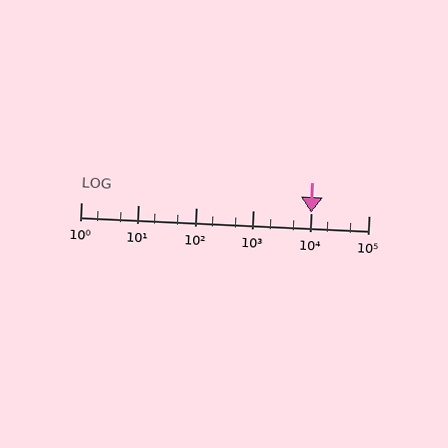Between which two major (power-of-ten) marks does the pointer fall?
The pointer is between 10000 and 100000.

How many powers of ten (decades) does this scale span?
The scale spans 5 decades, from 1 to 100000.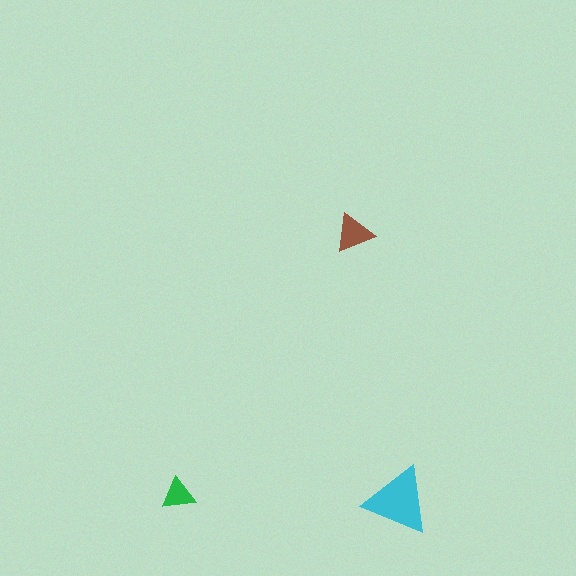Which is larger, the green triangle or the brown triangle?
The brown one.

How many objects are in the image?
There are 3 objects in the image.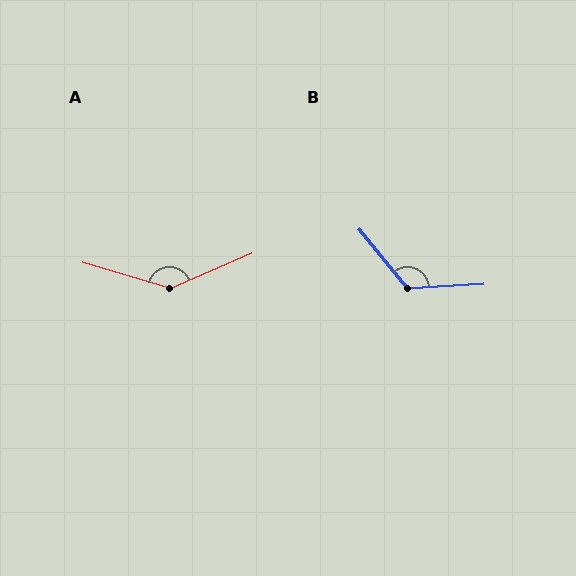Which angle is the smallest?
B, at approximately 126 degrees.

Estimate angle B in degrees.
Approximately 126 degrees.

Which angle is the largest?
A, at approximately 140 degrees.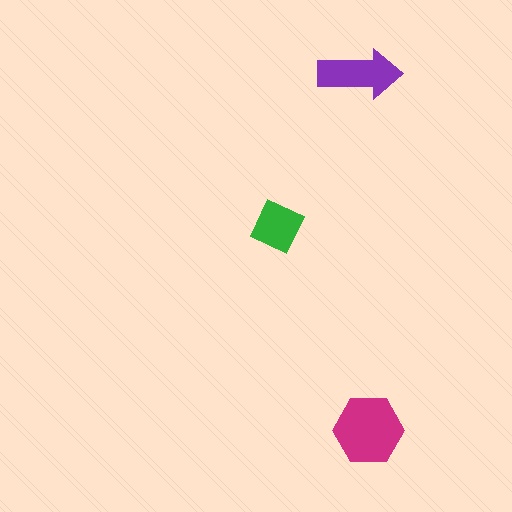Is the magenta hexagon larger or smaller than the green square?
Larger.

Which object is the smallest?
The green square.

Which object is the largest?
The magenta hexagon.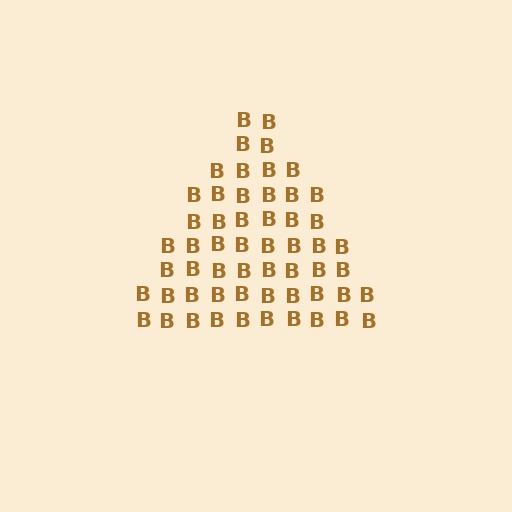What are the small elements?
The small elements are letter B's.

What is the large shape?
The large shape is a triangle.